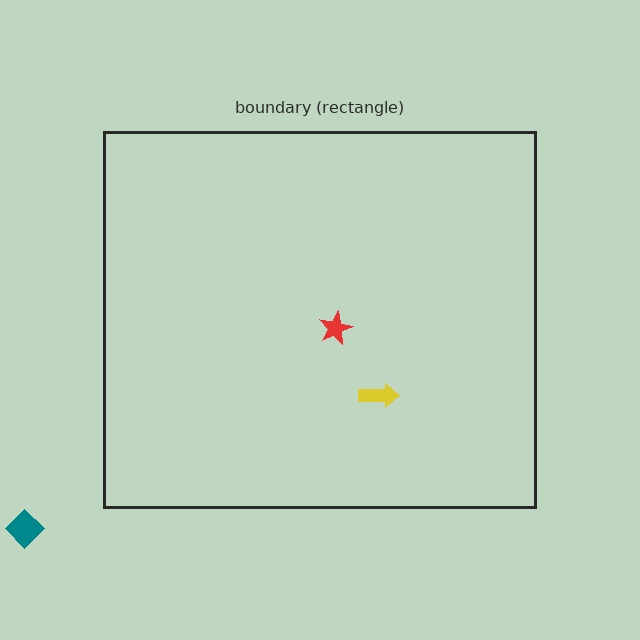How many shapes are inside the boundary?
2 inside, 1 outside.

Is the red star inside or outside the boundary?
Inside.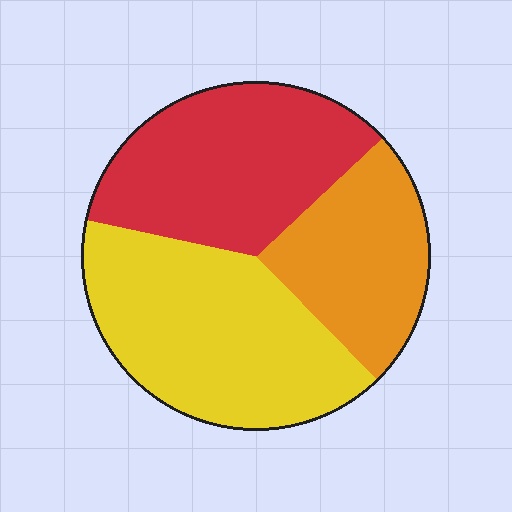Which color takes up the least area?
Orange, at roughly 25%.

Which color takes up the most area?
Yellow, at roughly 40%.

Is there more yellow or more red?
Yellow.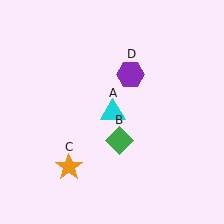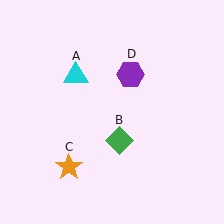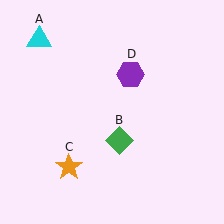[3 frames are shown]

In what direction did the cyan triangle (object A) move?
The cyan triangle (object A) moved up and to the left.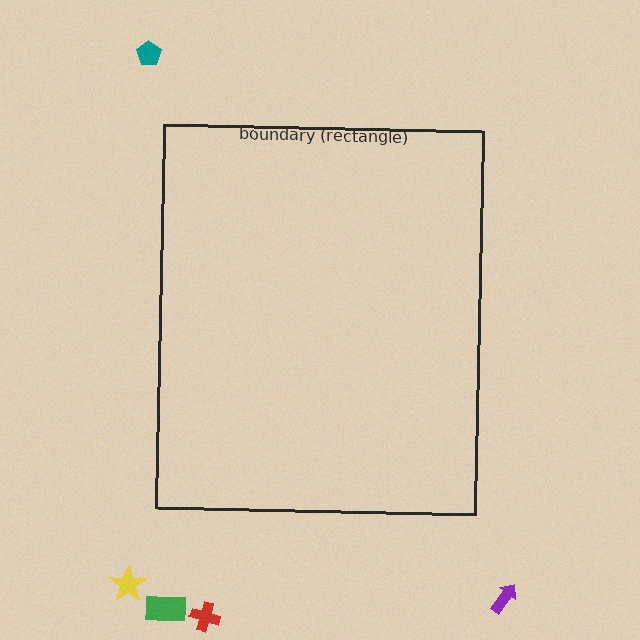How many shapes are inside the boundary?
0 inside, 5 outside.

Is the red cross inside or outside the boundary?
Outside.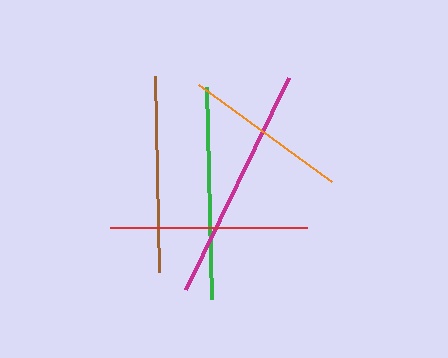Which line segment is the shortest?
The orange line is the shortest at approximately 165 pixels.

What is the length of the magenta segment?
The magenta segment is approximately 235 pixels long.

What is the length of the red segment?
The red segment is approximately 197 pixels long.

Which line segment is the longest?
The magenta line is the longest at approximately 235 pixels.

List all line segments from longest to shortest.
From longest to shortest: magenta, green, red, brown, orange.